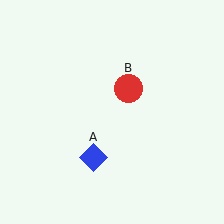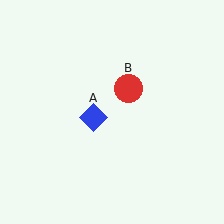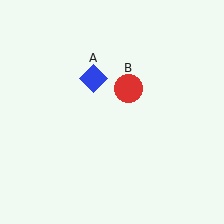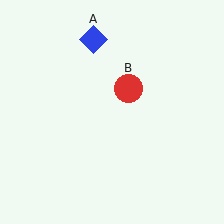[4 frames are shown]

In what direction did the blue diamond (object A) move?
The blue diamond (object A) moved up.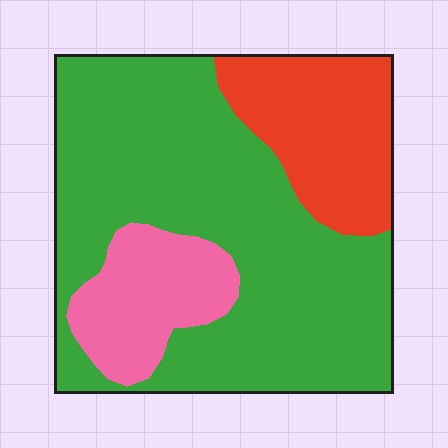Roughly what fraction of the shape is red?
Red takes up less than a quarter of the shape.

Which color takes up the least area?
Pink, at roughly 15%.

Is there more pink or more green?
Green.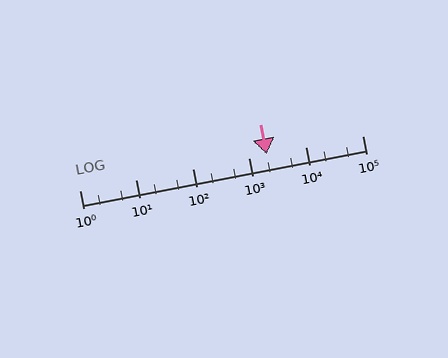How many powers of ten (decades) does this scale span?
The scale spans 5 decades, from 1 to 100000.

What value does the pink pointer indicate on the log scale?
The pointer indicates approximately 2000.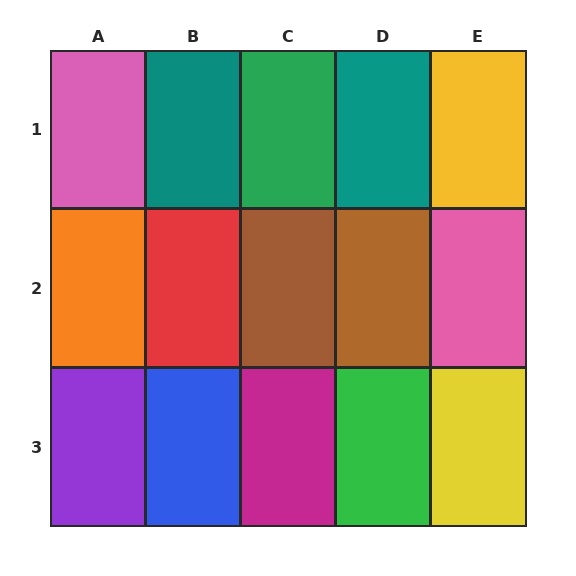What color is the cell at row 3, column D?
Green.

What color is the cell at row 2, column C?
Brown.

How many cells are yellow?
2 cells are yellow.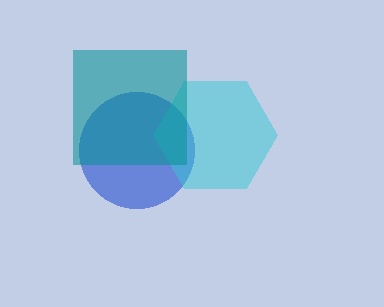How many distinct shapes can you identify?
There are 3 distinct shapes: a blue circle, a cyan hexagon, a teal square.